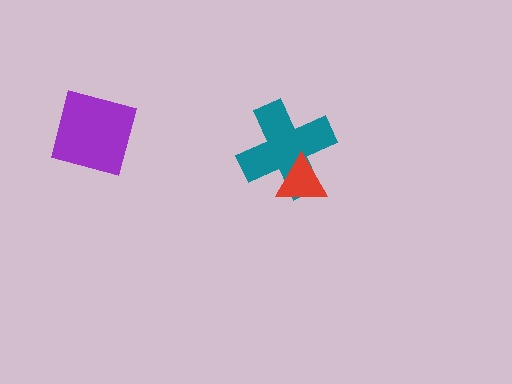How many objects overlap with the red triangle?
1 object overlaps with the red triangle.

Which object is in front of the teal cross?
The red triangle is in front of the teal cross.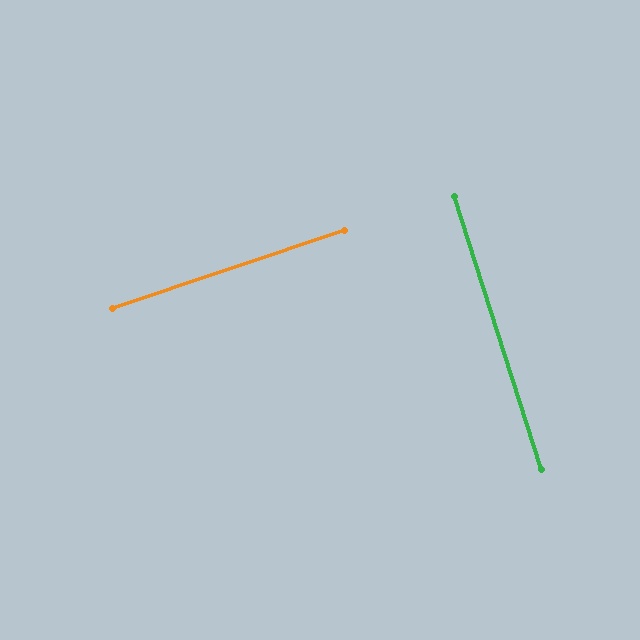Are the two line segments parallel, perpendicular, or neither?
Perpendicular — they meet at approximately 89°.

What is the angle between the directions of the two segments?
Approximately 89 degrees.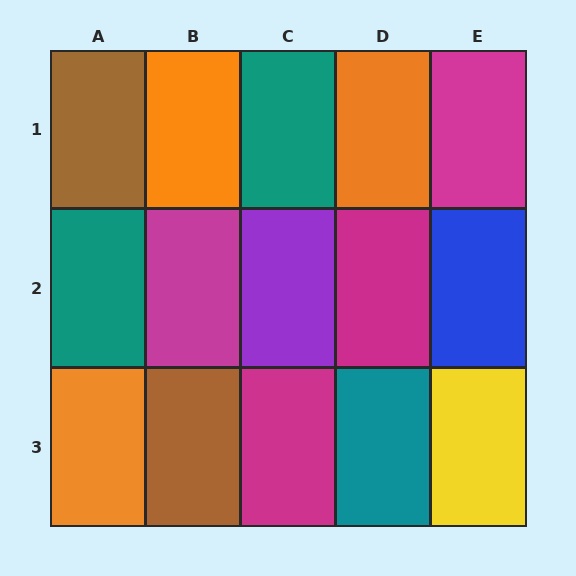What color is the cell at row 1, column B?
Orange.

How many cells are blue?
1 cell is blue.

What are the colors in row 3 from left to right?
Orange, brown, magenta, teal, yellow.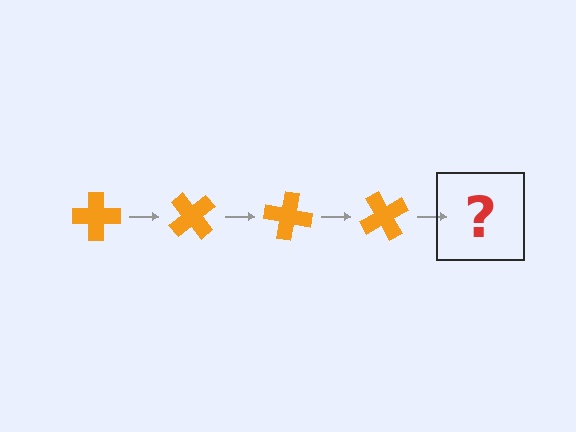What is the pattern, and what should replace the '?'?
The pattern is that the cross rotates 50 degrees each step. The '?' should be an orange cross rotated 200 degrees.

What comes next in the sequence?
The next element should be an orange cross rotated 200 degrees.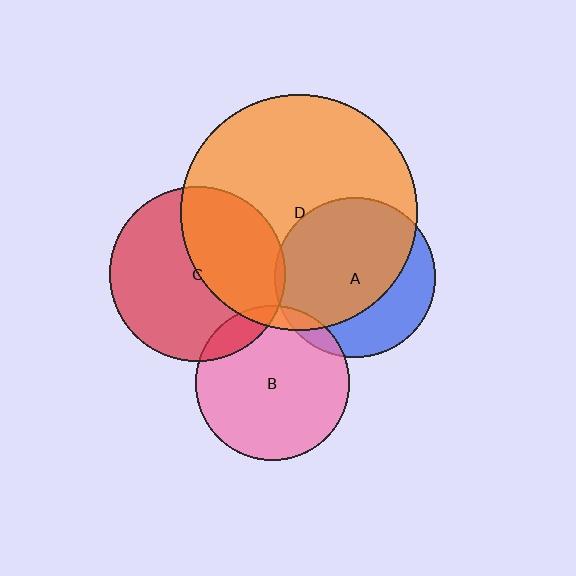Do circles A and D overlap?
Yes.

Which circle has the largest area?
Circle D (orange).